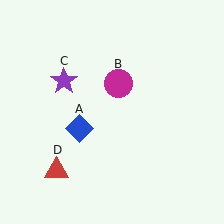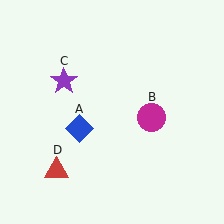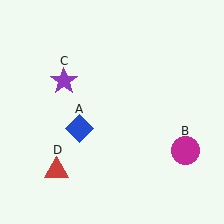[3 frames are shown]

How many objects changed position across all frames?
1 object changed position: magenta circle (object B).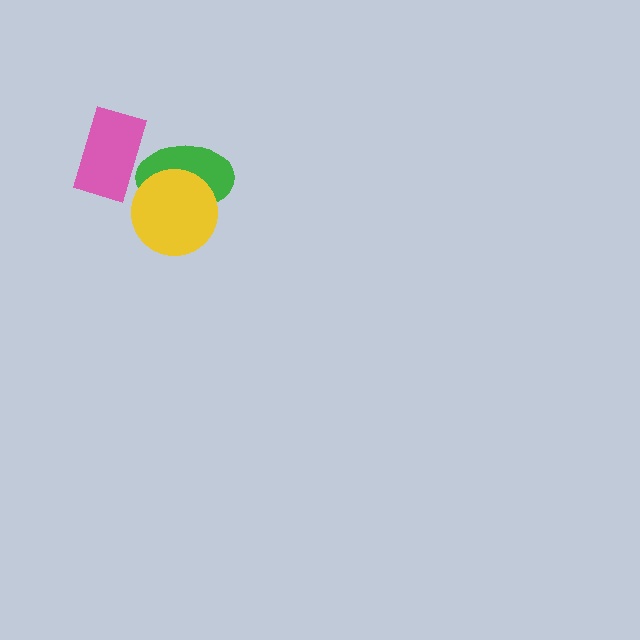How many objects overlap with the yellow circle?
1 object overlaps with the yellow circle.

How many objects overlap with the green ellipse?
2 objects overlap with the green ellipse.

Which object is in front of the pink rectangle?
The green ellipse is in front of the pink rectangle.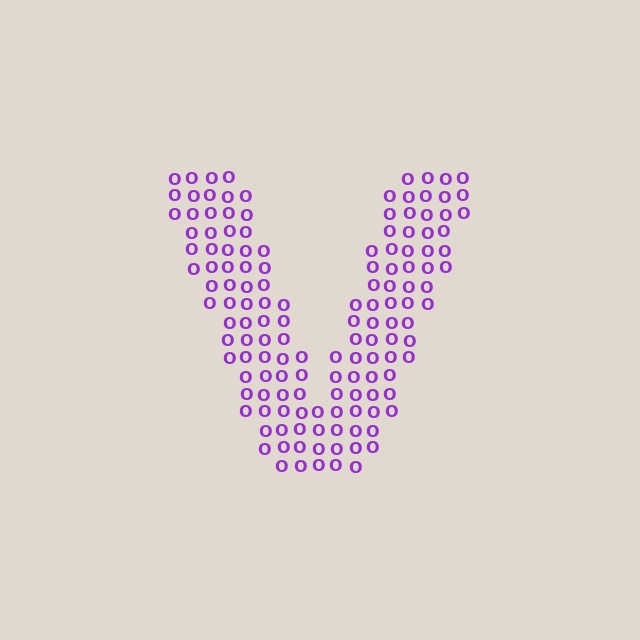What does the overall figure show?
The overall figure shows the letter V.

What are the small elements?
The small elements are letter O's.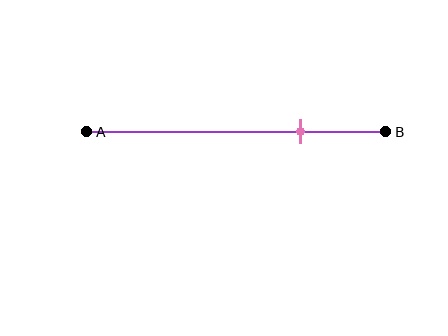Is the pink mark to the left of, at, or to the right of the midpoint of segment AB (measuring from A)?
The pink mark is to the right of the midpoint of segment AB.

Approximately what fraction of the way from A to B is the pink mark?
The pink mark is approximately 70% of the way from A to B.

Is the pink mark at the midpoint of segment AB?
No, the mark is at about 70% from A, not at the 50% midpoint.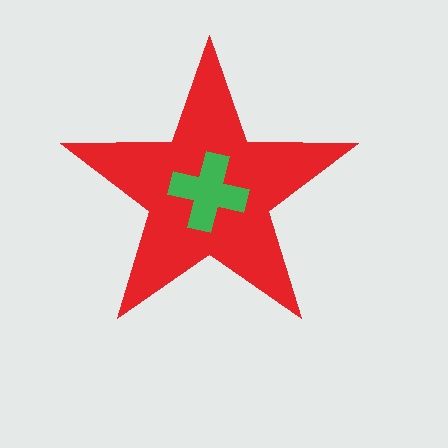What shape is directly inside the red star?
The green cross.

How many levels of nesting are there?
2.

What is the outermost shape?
The red star.